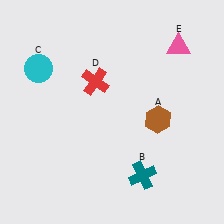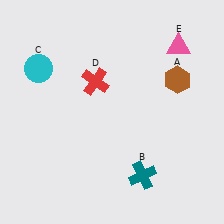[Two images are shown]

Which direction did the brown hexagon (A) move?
The brown hexagon (A) moved up.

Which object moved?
The brown hexagon (A) moved up.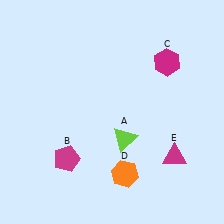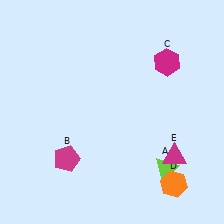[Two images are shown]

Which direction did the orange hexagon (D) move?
The orange hexagon (D) moved right.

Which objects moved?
The objects that moved are: the lime triangle (A), the orange hexagon (D).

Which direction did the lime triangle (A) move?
The lime triangle (A) moved right.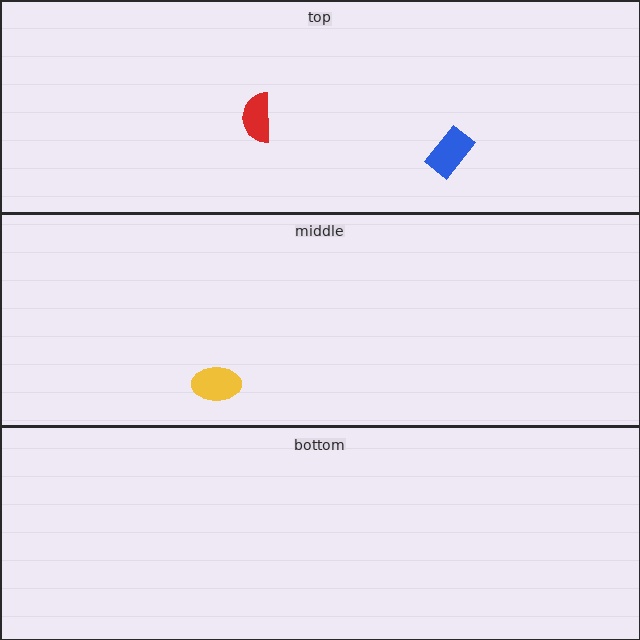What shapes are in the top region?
The blue rectangle, the red semicircle.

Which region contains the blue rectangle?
The top region.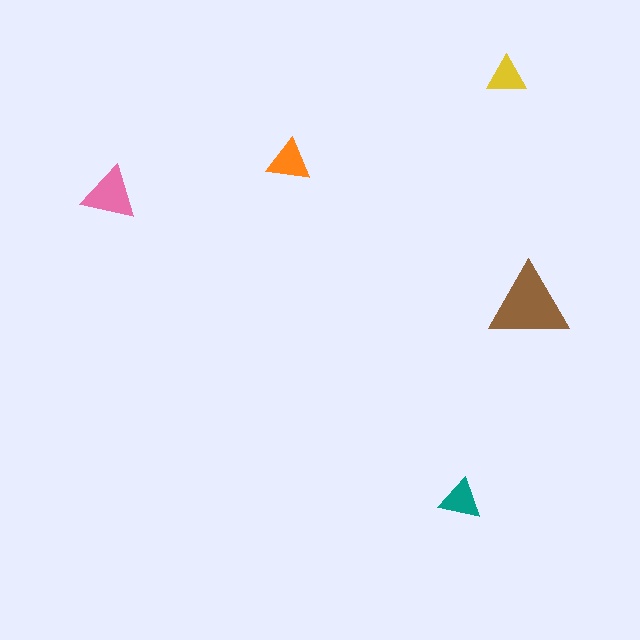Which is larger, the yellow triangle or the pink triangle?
The pink one.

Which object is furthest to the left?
The pink triangle is leftmost.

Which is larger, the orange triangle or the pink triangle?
The pink one.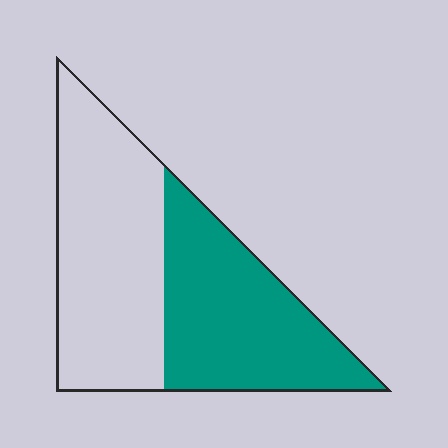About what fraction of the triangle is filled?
About one half (1/2).